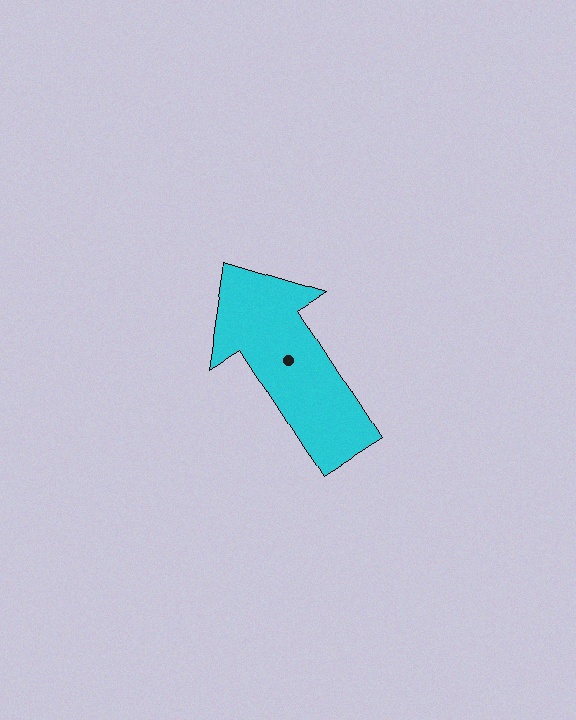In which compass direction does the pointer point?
Northwest.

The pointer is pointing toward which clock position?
Roughly 11 o'clock.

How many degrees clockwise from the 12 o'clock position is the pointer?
Approximately 327 degrees.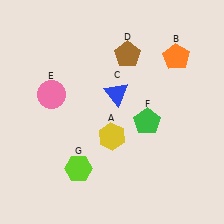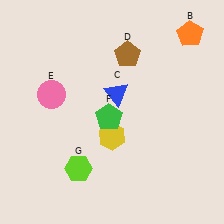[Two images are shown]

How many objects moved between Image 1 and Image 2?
2 objects moved between the two images.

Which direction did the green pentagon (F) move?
The green pentagon (F) moved left.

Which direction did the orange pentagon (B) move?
The orange pentagon (B) moved up.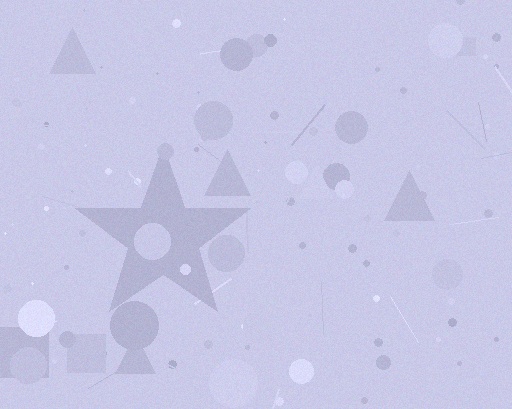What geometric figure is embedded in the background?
A star is embedded in the background.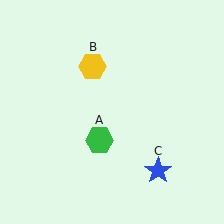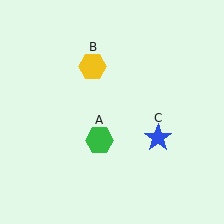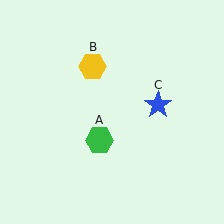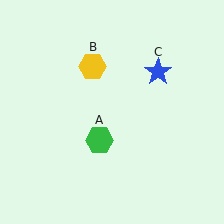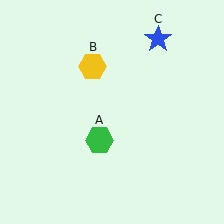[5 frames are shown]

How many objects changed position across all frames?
1 object changed position: blue star (object C).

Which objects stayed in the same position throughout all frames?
Green hexagon (object A) and yellow hexagon (object B) remained stationary.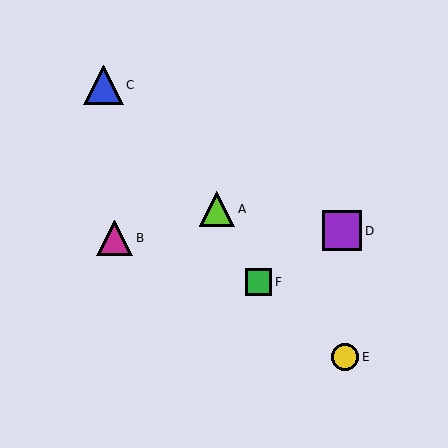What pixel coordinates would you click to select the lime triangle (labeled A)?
Click at (217, 209) to select the lime triangle A.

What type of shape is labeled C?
Shape C is a blue triangle.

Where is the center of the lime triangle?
The center of the lime triangle is at (217, 209).